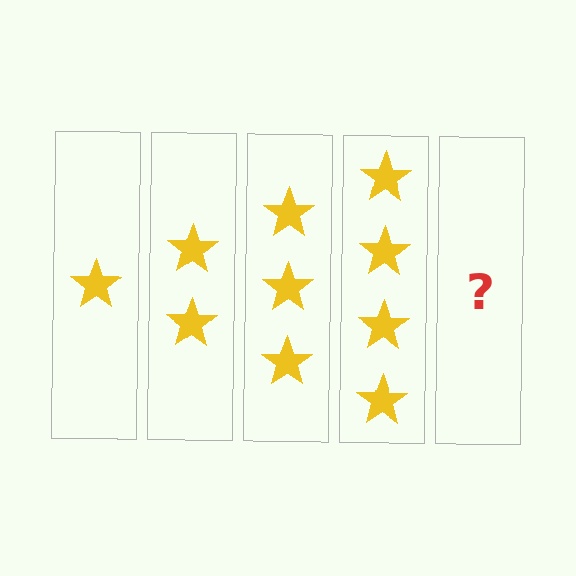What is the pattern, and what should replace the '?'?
The pattern is that each step adds one more star. The '?' should be 5 stars.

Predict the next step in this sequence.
The next step is 5 stars.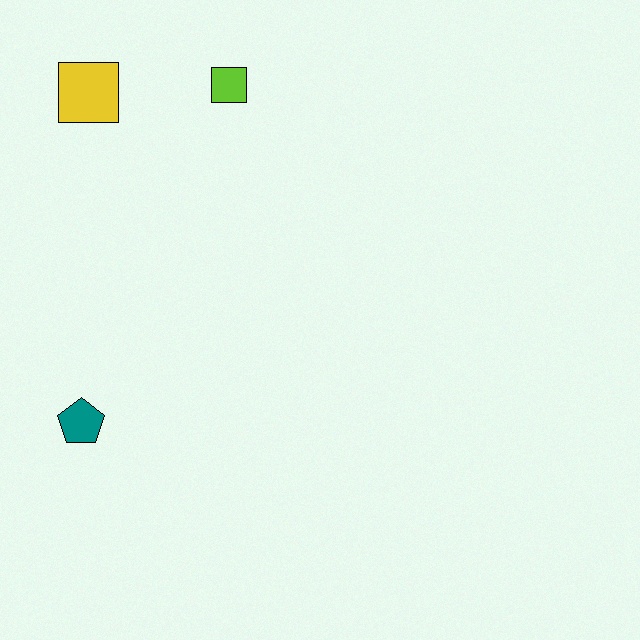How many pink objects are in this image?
There are no pink objects.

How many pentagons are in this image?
There is 1 pentagon.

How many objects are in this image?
There are 3 objects.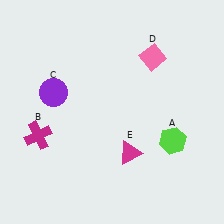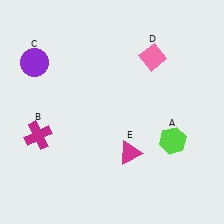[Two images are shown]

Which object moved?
The purple circle (C) moved up.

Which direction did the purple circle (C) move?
The purple circle (C) moved up.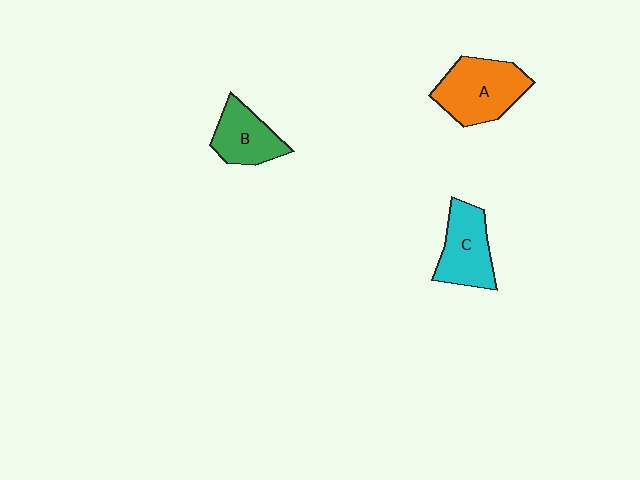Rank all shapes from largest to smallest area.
From largest to smallest: A (orange), C (cyan), B (green).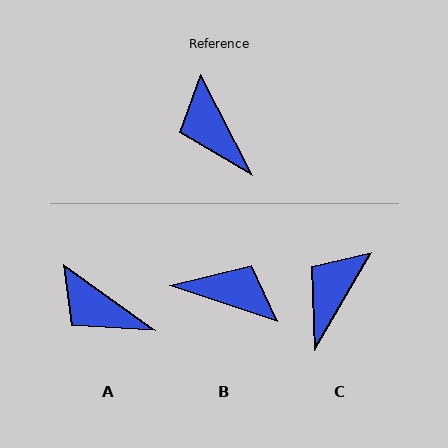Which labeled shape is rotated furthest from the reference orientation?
B, about 136 degrees away.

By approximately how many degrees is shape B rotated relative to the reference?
Approximately 136 degrees clockwise.